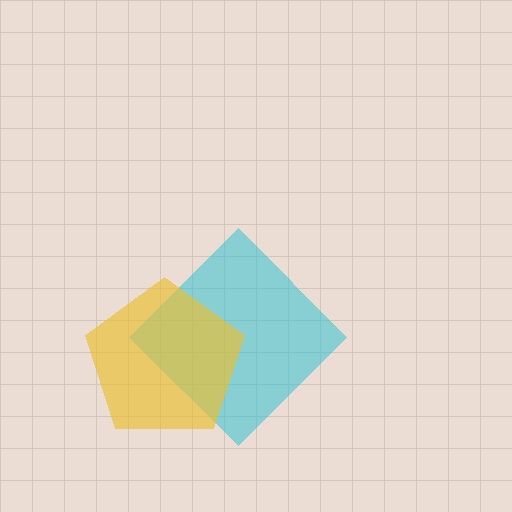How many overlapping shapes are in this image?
There are 2 overlapping shapes in the image.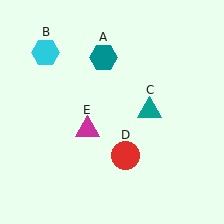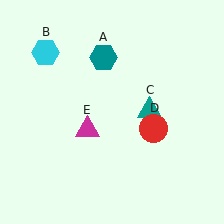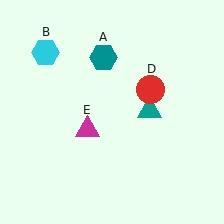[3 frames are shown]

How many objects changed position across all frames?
1 object changed position: red circle (object D).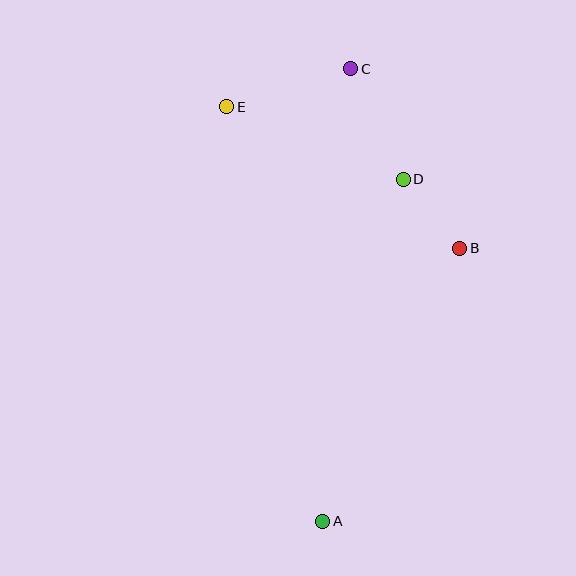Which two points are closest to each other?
Points B and D are closest to each other.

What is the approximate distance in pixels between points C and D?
The distance between C and D is approximately 122 pixels.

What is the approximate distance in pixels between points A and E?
The distance between A and E is approximately 426 pixels.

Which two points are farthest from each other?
Points A and C are farthest from each other.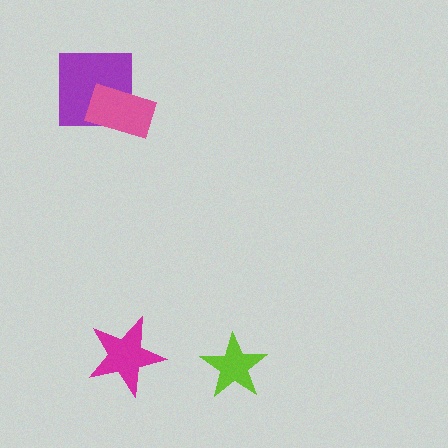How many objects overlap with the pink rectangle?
1 object overlaps with the pink rectangle.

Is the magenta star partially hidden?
No, no other shape covers it.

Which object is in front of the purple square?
The pink rectangle is in front of the purple square.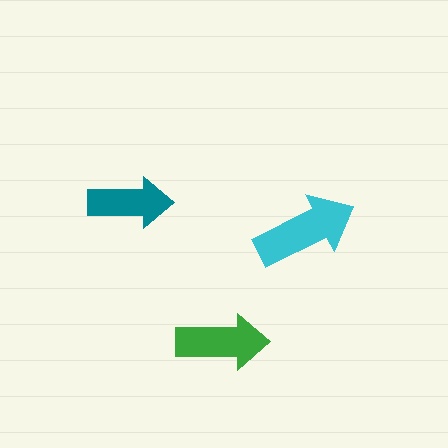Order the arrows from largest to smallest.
the cyan one, the green one, the teal one.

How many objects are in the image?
There are 3 objects in the image.